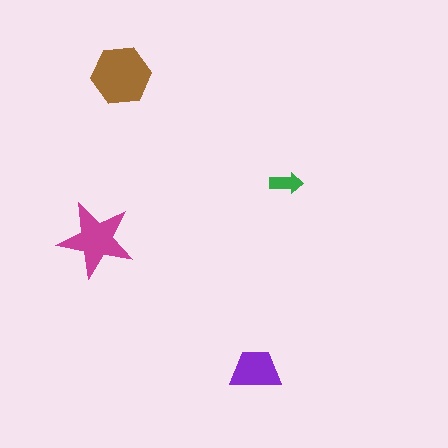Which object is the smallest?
The green arrow.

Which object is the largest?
The brown hexagon.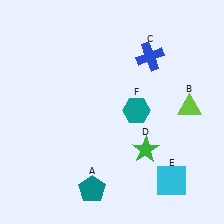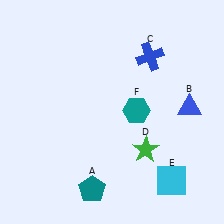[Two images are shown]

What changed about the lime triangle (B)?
In Image 1, B is lime. In Image 2, it changed to blue.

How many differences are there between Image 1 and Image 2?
There is 1 difference between the two images.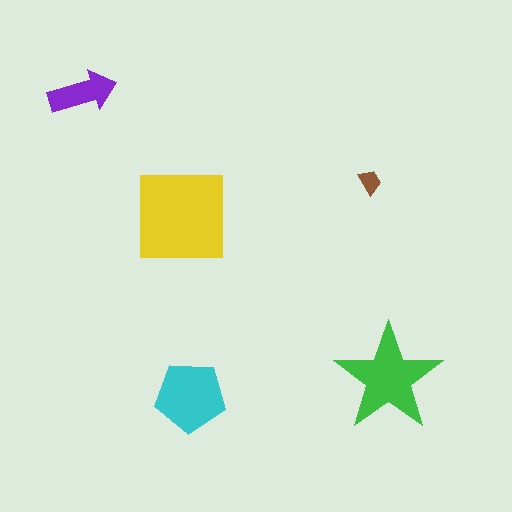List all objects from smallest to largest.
The brown trapezoid, the purple arrow, the cyan pentagon, the green star, the yellow square.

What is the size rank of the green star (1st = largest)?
2nd.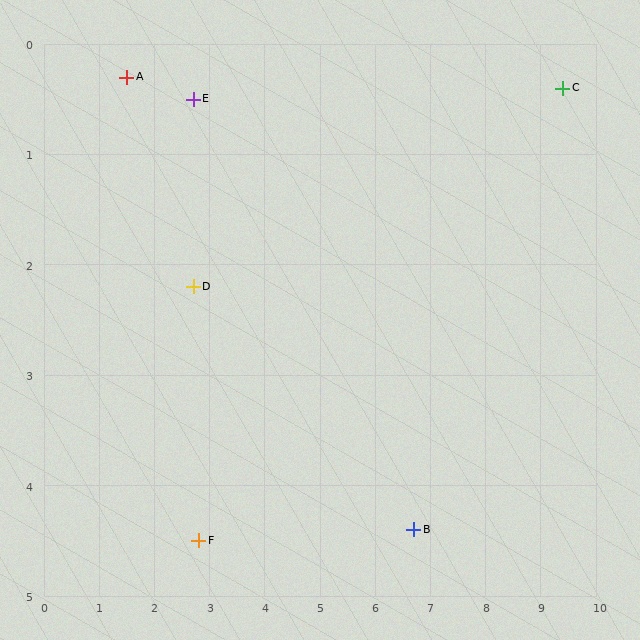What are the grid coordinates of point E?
Point E is at approximately (2.7, 0.5).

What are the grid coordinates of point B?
Point B is at approximately (6.7, 4.4).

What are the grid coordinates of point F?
Point F is at approximately (2.8, 4.5).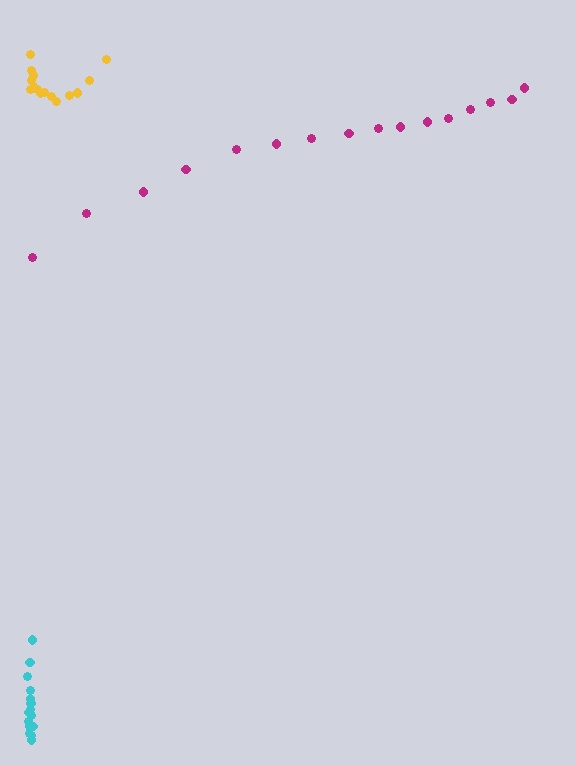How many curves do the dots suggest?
There are 3 distinct paths.